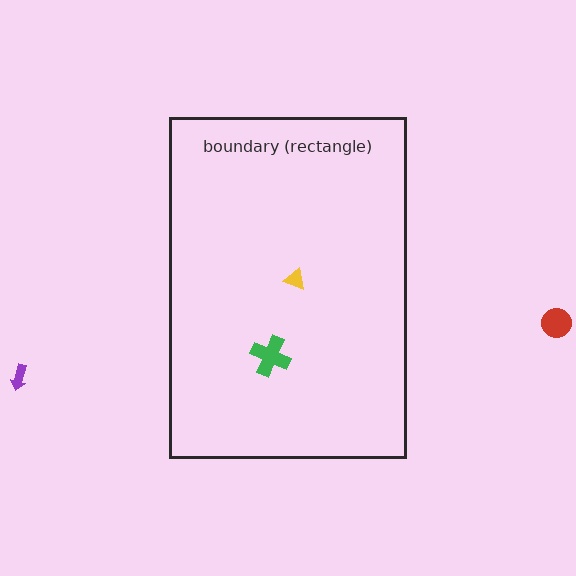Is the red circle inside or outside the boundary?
Outside.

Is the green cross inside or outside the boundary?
Inside.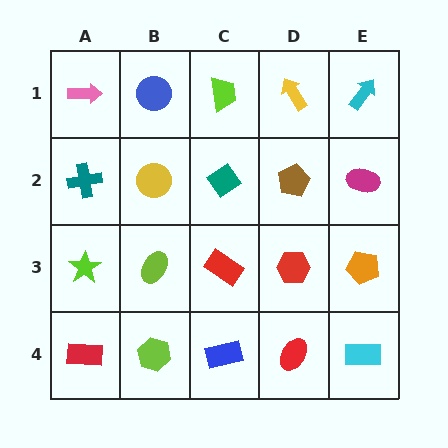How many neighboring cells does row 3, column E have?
3.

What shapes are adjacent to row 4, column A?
A lime star (row 3, column A), a lime hexagon (row 4, column B).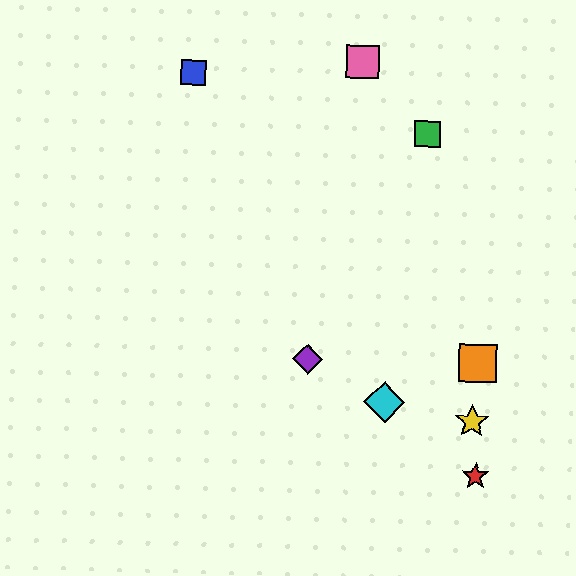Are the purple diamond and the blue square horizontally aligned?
No, the purple diamond is at y≈359 and the blue square is at y≈72.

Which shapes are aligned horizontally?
The purple diamond, the orange square are aligned horizontally.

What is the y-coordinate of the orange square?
The orange square is at y≈363.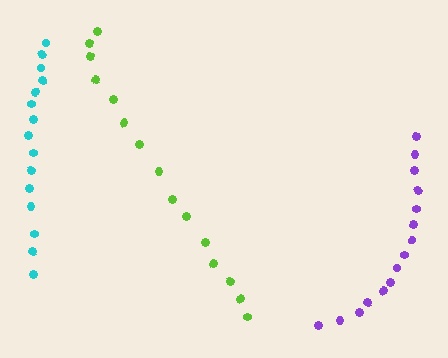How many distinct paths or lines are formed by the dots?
There are 3 distinct paths.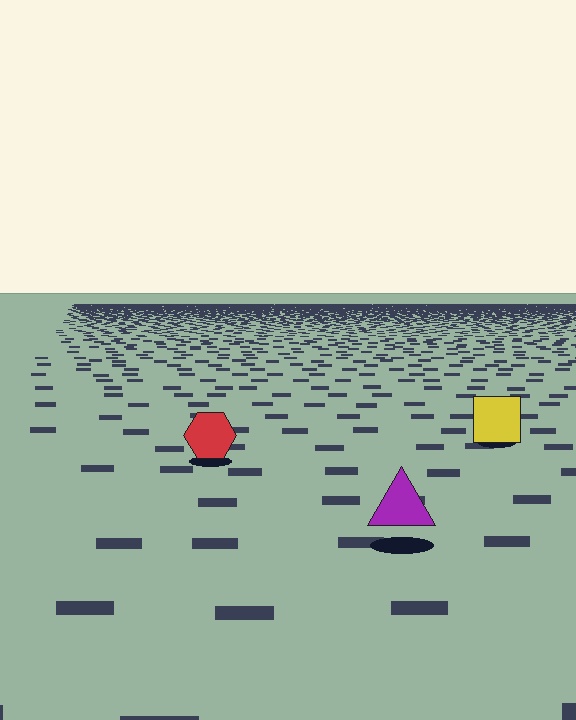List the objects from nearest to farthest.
From nearest to farthest: the purple triangle, the red hexagon, the yellow square.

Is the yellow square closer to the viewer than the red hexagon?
No. The red hexagon is closer — you can tell from the texture gradient: the ground texture is coarser near it.